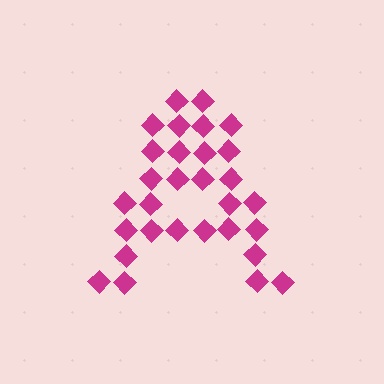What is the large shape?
The large shape is the letter A.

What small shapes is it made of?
It is made of small diamonds.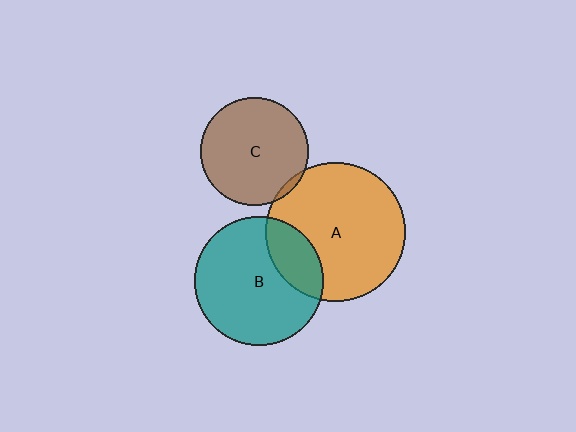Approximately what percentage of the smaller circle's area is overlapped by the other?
Approximately 5%.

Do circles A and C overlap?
Yes.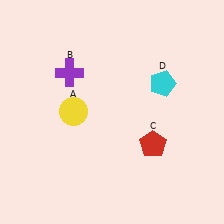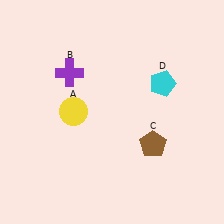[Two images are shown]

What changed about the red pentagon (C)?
In Image 1, C is red. In Image 2, it changed to brown.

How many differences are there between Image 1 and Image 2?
There is 1 difference between the two images.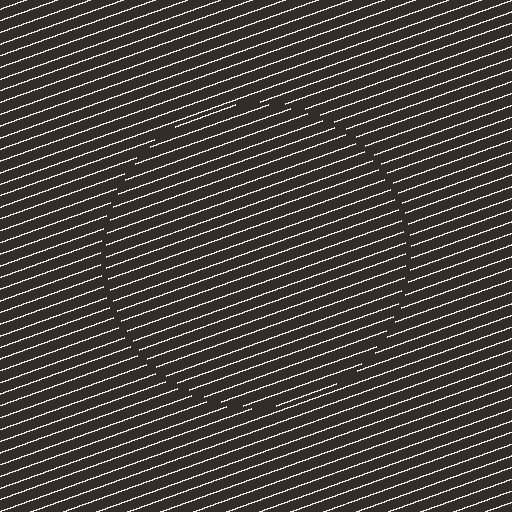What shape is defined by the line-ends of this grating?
An illusory circle. The interior of the shape contains the same grating, shifted by half a period — the contour is defined by the phase discontinuity where line-ends from the inner and outer gratings abut.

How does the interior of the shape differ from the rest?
The interior of the shape contains the same grating, shifted by half a period — the contour is defined by the phase discontinuity where line-ends from the inner and outer gratings abut.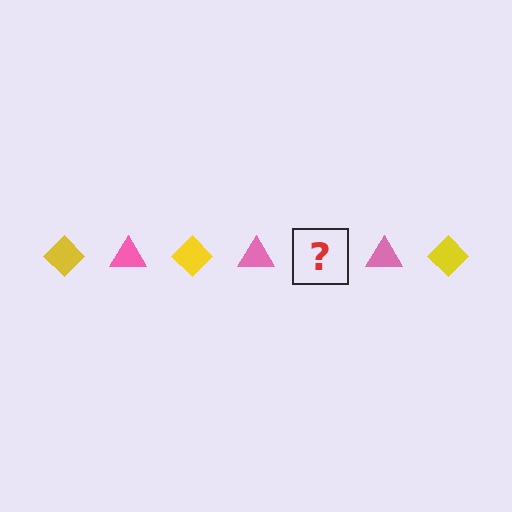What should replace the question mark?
The question mark should be replaced with a yellow diamond.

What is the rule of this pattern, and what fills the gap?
The rule is that the pattern alternates between yellow diamond and pink triangle. The gap should be filled with a yellow diamond.